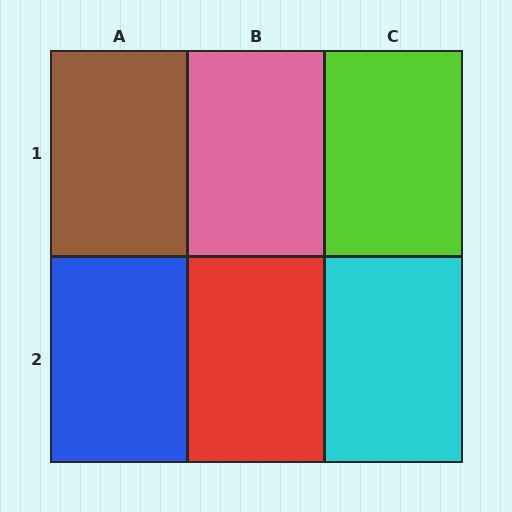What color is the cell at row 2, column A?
Blue.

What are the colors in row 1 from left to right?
Brown, pink, lime.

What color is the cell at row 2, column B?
Red.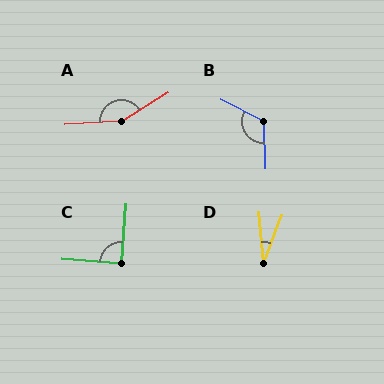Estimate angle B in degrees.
Approximately 118 degrees.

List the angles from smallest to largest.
D (25°), C (90°), B (118°), A (152°).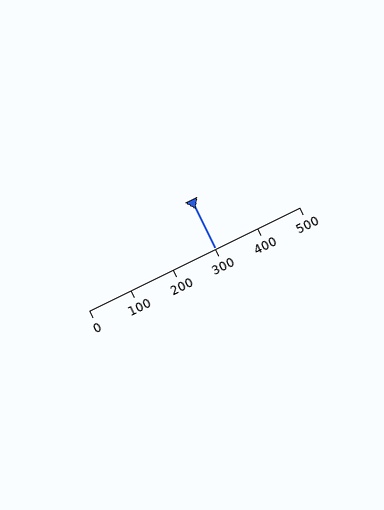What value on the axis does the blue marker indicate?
The marker indicates approximately 300.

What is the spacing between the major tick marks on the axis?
The major ticks are spaced 100 apart.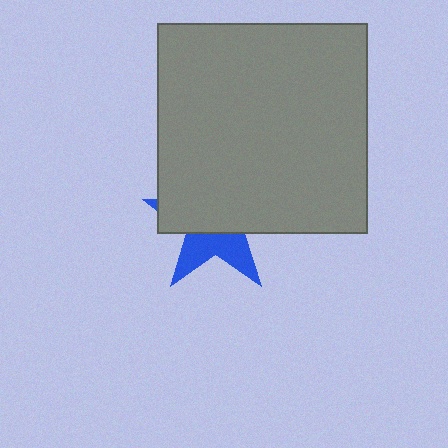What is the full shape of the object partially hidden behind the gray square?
The partially hidden object is a blue star.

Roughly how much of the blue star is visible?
A small part of it is visible (roughly 38%).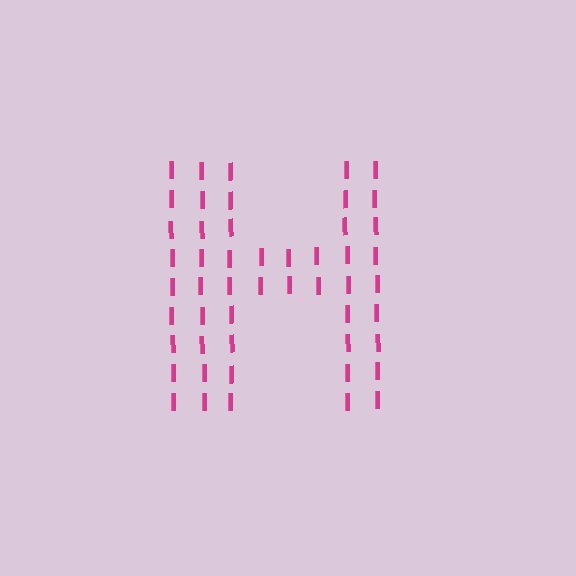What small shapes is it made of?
It is made of small letter I's.